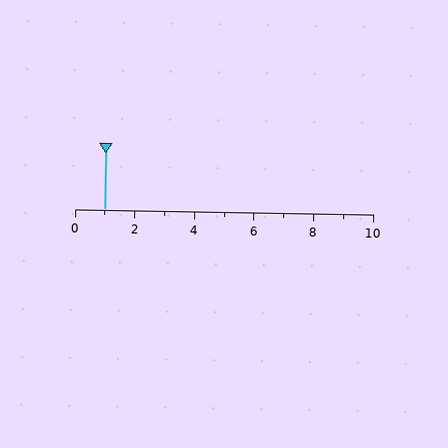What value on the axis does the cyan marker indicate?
The marker indicates approximately 1.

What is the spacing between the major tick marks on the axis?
The major ticks are spaced 2 apart.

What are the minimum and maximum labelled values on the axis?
The axis runs from 0 to 10.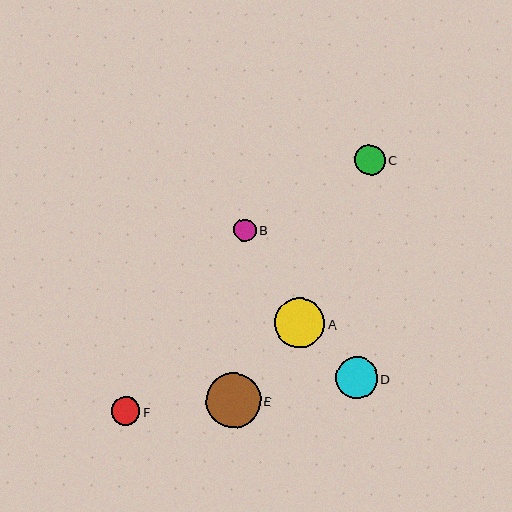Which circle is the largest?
Circle E is the largest with a size of approximately 55 pixels.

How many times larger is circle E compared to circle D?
Circle E is approximately 1.3 times the size of circle D.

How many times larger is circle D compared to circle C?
Circle D is approximately 1.4 times the size of circle C.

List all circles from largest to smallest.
From largest to smallest: E, A, D, C, F, B.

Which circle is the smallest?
Circle B is the smallest with a size of approximately 22 pixels.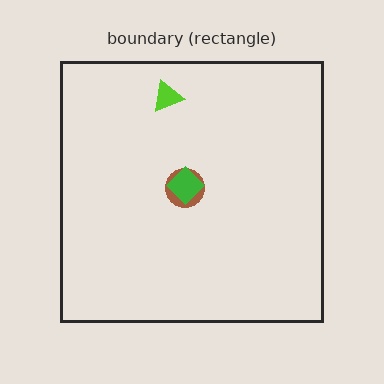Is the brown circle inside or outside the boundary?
Inside.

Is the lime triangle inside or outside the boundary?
Inside.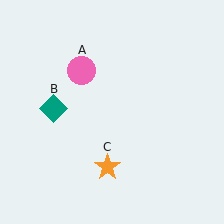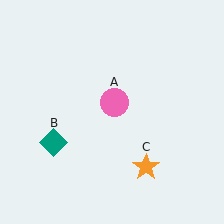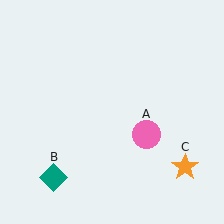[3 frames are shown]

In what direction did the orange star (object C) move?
The orange star (object C) moved right.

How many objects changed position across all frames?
3 objects changed position: pink circle (object A), teal diamond (object B), orange star (object C).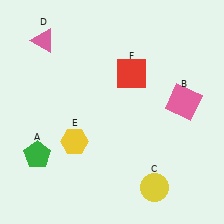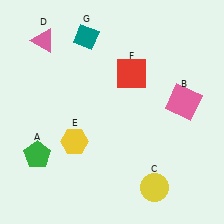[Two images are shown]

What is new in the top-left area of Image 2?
A teal diamond (G) was added in the top-left area of Image 2.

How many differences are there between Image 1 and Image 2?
There is 1 difference between the two images.